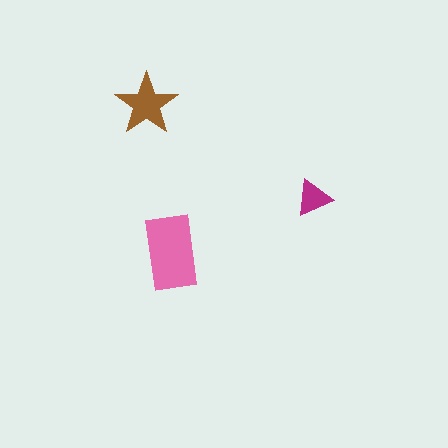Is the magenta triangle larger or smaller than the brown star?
Smaller.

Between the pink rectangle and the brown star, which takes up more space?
The pink rectangle.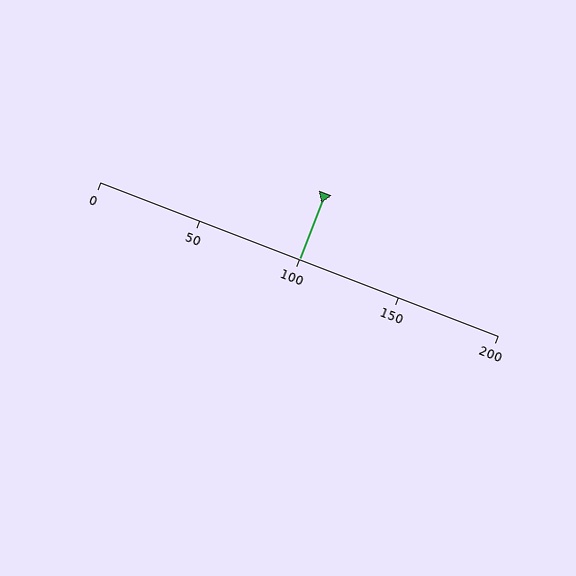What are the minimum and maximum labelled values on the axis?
The axis runs from 0 to 200.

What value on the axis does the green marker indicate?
The marker indicates approximately 100.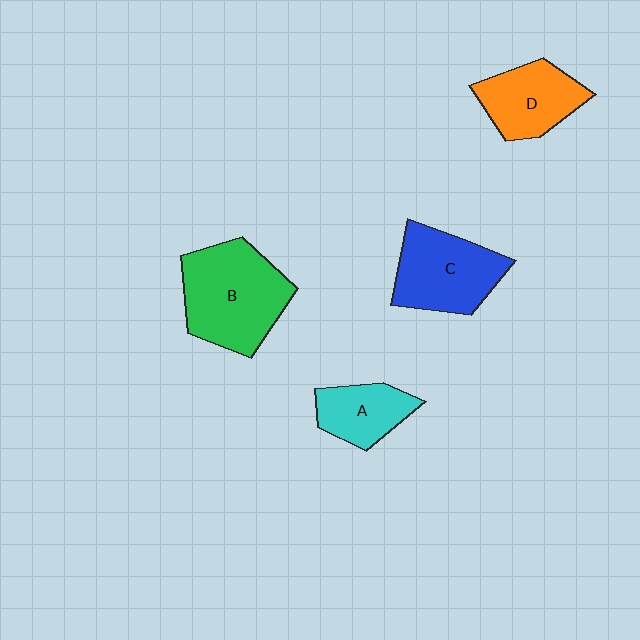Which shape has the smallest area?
Shape A (cyan).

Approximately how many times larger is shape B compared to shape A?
Approximately 1.9 times.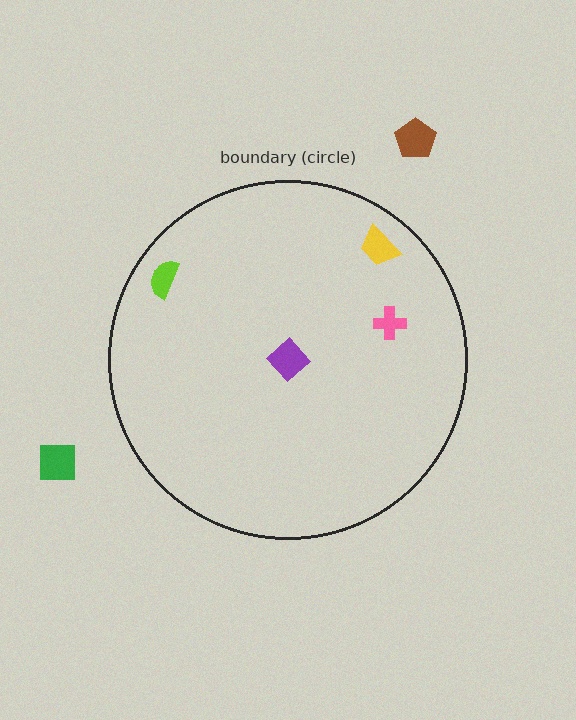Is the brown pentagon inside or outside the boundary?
Outside.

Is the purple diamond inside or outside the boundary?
Inside.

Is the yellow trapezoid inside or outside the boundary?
Inside.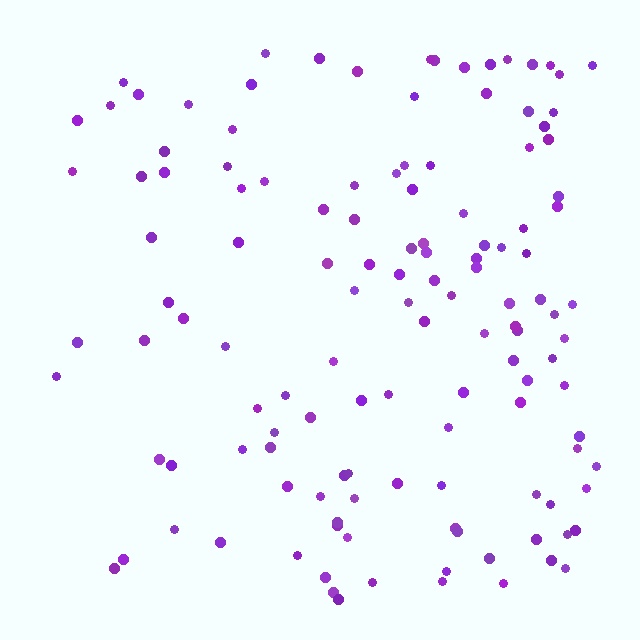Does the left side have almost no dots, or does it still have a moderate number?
Still a moderate number, just noticeably fewer than the right.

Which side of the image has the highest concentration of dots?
The right.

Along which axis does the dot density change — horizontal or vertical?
Horizontal.